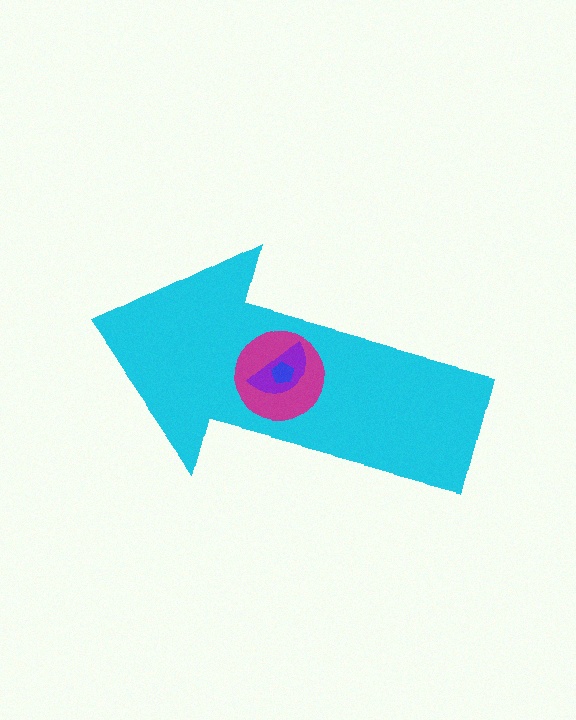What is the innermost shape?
The blue pentagon.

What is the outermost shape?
The cyan arrow.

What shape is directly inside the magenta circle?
The purple semicircle.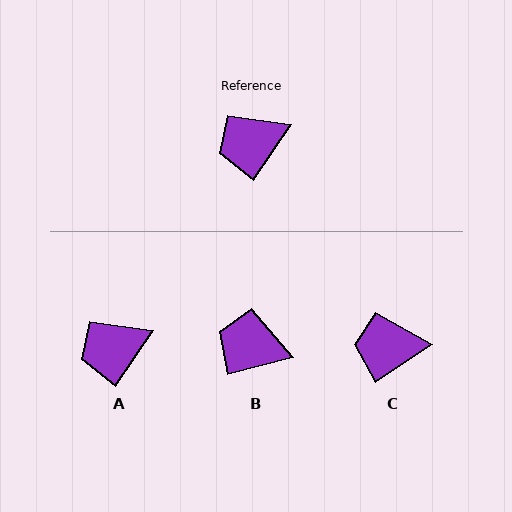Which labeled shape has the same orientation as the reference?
A.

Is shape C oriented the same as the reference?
No, it is off by about 22 degrees.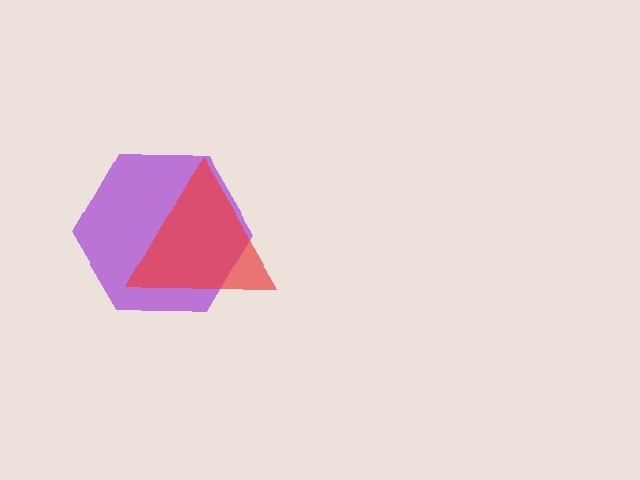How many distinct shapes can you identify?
There are 2 distinct shapes: a purple hexagon, a red triangle.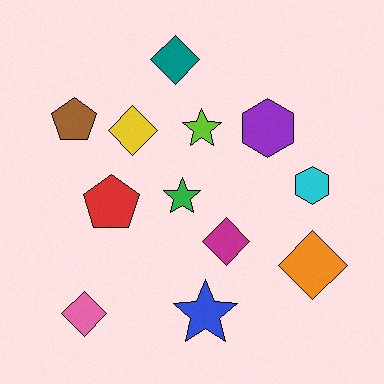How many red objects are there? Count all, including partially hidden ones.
There is 1 red object.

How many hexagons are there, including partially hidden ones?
There are 2 hexagons.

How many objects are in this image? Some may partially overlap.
There are 12 objects.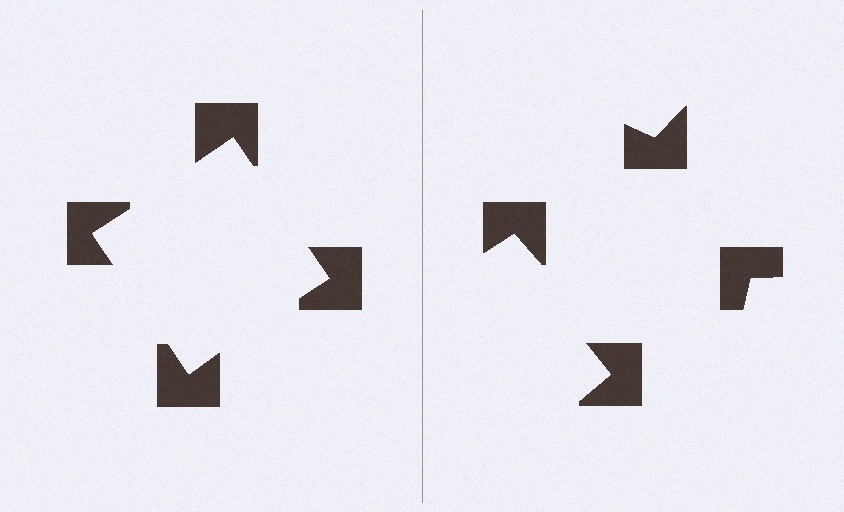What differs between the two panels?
The notched squares are positioned identically on both sides; only the wedge orientations differ. On the left they align to a square; on the right they are misaligned.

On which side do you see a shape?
An illusory square appears on the left side. On the right side the wedge cuts are rotated, so no coherent shape forms.